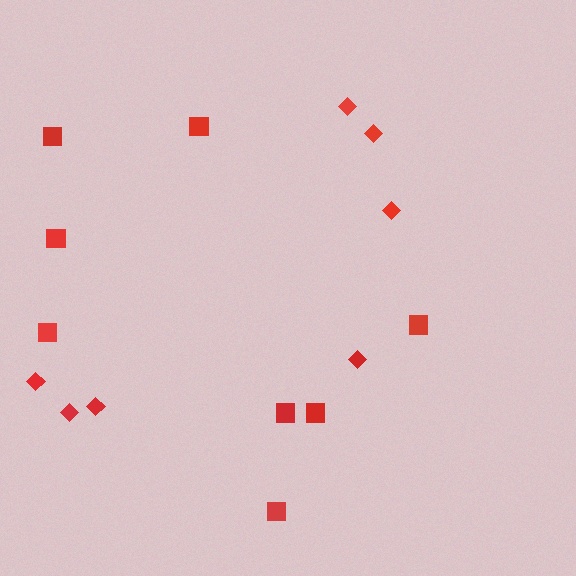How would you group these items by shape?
There are 2 groups: one group of diamonds (7) and one group of squares (8).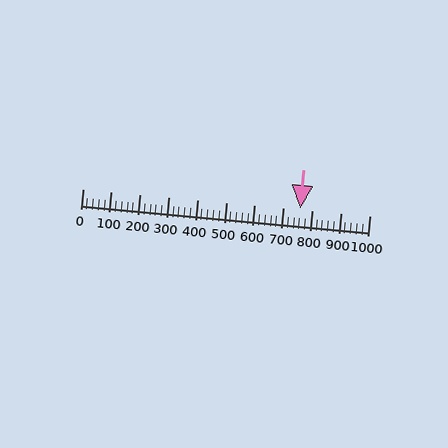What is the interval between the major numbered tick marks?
The major tick marks are spaced 100 units apart.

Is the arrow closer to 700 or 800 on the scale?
The arrow is closer to 800.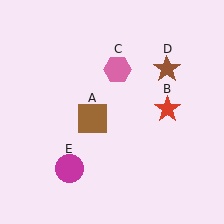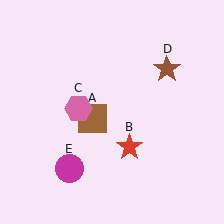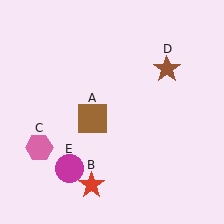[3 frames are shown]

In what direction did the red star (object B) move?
The red star (object B) moved down and to the left.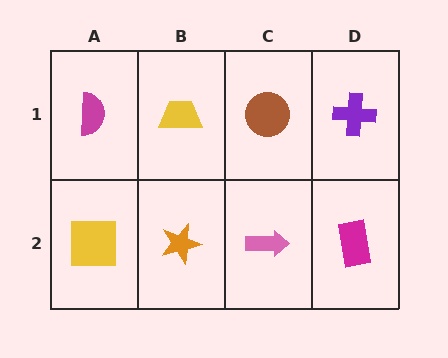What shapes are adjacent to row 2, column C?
A brown circle (row 1, column C), an orange star (row 2, column B), a magenta rectangle (row 2, column D).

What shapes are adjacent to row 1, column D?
A magenta rectangle (row 2, column D), a brown circle (row 1, column C).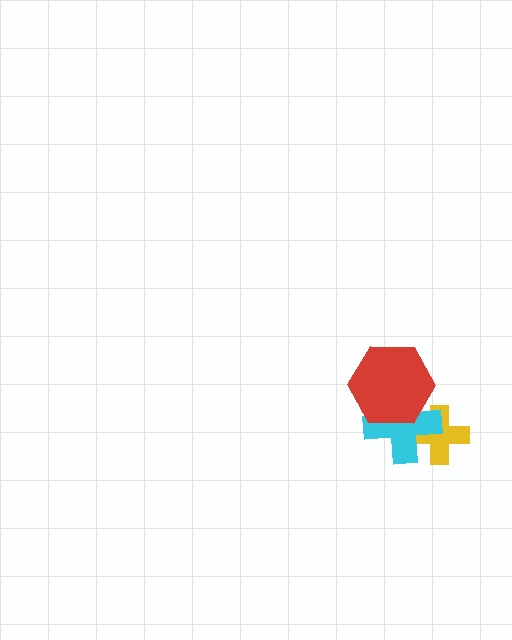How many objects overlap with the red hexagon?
1 object overlaps with the red hexagon.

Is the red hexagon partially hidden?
No, no other shape covers it.